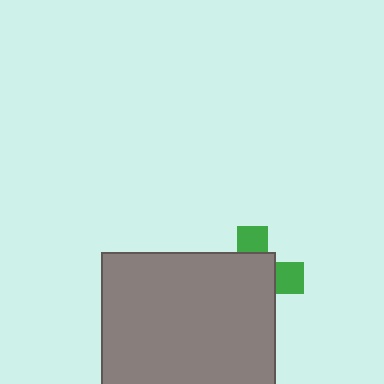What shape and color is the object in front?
The object in front is a gray square.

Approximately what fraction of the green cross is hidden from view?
Roughly 69% of the green cross is hidden behind the gray square.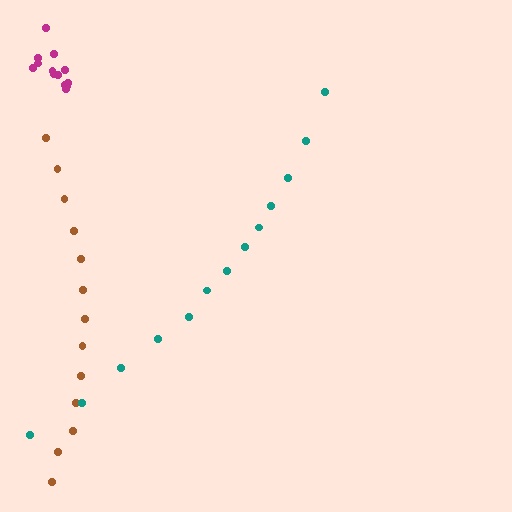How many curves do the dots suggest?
There are 3 distinct paths.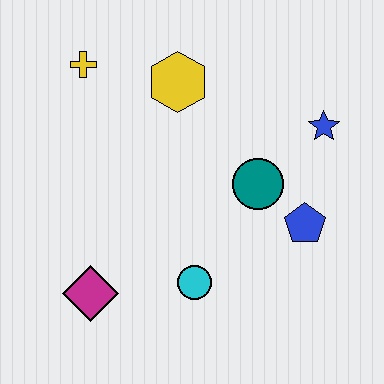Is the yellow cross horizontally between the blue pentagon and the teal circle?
No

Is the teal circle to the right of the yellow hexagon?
Yes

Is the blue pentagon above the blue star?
No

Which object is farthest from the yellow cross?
The blue pentagon is farthest from the yellow cross.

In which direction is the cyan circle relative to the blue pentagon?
The cyan circle is to the left of the blue pentagon.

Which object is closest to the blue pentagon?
The teal circle is closest to the blue pentagon.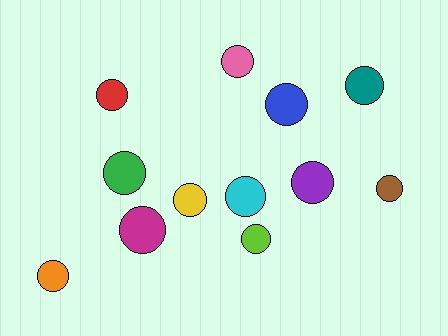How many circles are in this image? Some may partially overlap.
There are 12 circles.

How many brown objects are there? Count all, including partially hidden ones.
There is 1 brown object.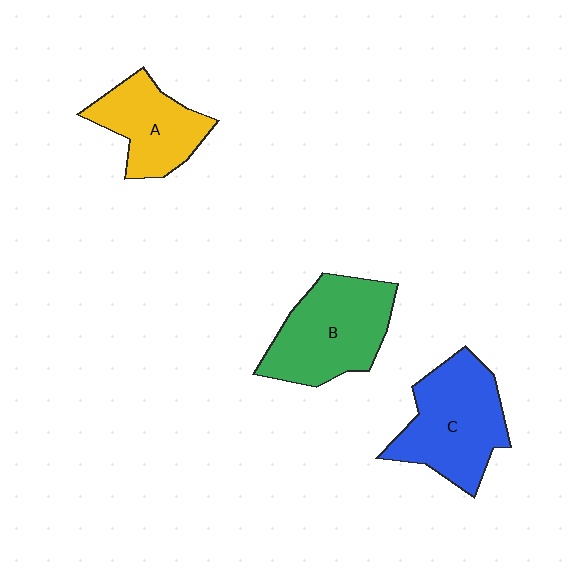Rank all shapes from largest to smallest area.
From largest to smallest: C (blue), B (green), A (yellow).